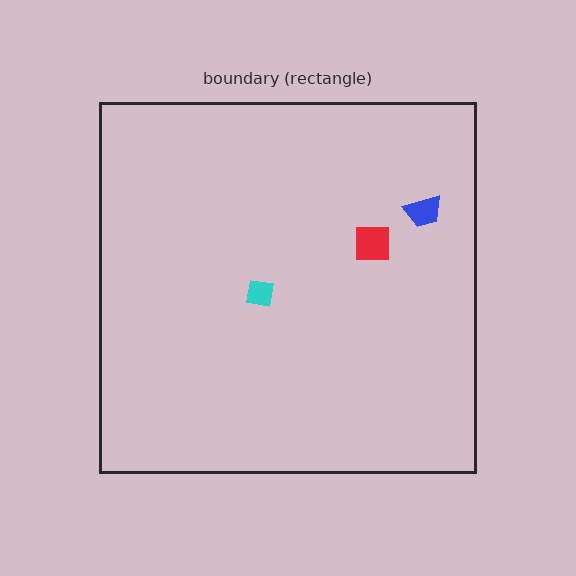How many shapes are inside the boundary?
3 inside, 0 outside.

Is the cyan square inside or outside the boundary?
Inside.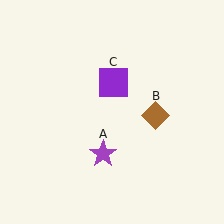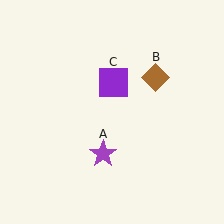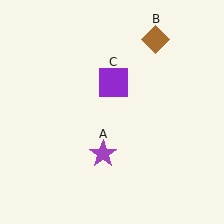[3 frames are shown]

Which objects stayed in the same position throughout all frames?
Purple star (object A) and purple square (object C) remained stationary.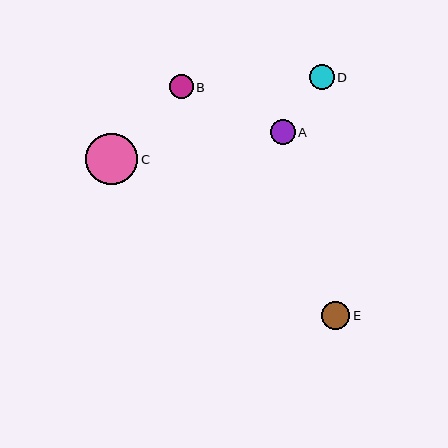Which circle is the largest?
Circle C is the largest with a size of approximately 52 pixels.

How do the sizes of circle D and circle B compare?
Circle D and circle B are approximately the same size.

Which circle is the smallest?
Circle B is the smallest with a size of approximately 24 pixels.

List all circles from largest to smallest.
From largest to smallest: C, E, D, A, B.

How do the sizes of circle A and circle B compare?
Circle A and circle B are approximately the same size.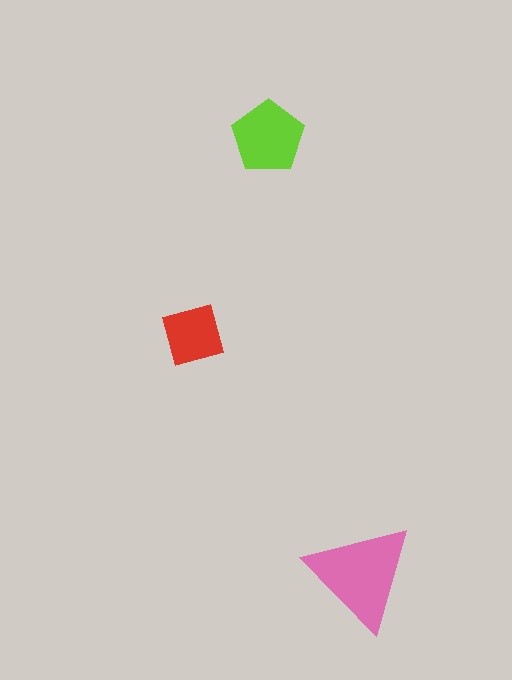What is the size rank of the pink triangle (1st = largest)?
1st.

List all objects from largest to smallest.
The pink triangle, the lime pentagon, the red square.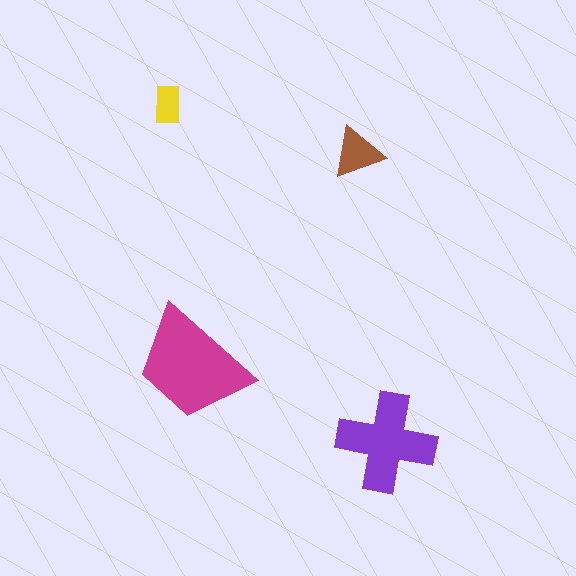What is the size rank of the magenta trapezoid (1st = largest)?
1st.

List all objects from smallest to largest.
The yellow rectangle, the brown triangle, the purple cross, the magenta trapezoid.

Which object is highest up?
The yellow rectangle is topmost.